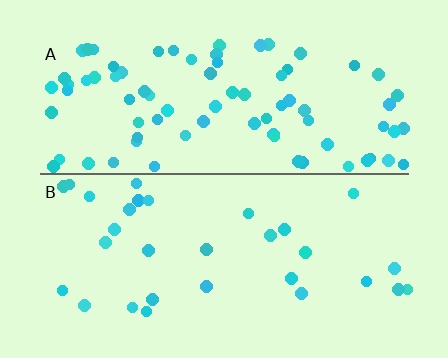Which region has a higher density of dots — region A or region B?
A (the top).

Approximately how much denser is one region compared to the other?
Approximately 2.6× — region A over region B.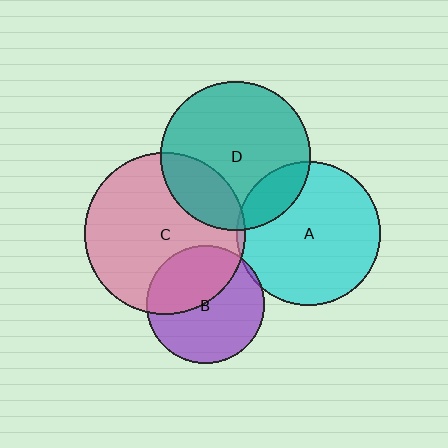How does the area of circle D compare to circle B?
Approximately 1.6 times.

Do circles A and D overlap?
Yes.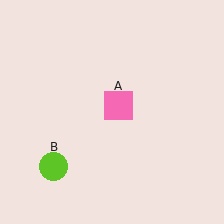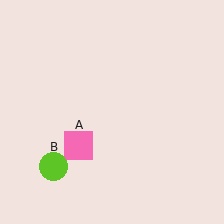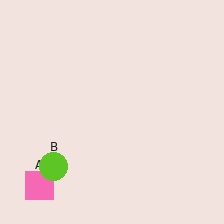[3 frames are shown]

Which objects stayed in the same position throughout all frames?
Lime circle (object B) remained stationary.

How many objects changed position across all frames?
1 object changed position: pink square (object A).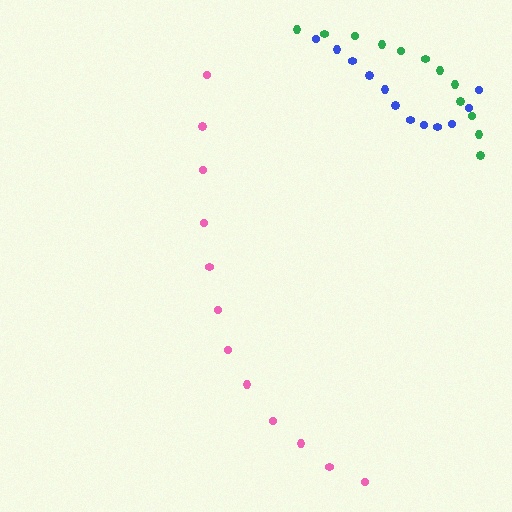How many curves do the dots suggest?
There are 3 distinct paths.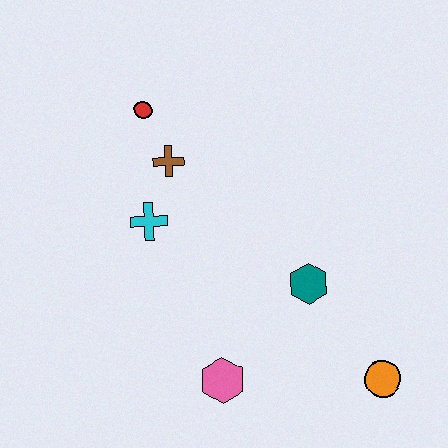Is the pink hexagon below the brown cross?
Yes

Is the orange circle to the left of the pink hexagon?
No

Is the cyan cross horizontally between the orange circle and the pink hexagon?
No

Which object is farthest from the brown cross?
The orange circle is farthest from the brown cross.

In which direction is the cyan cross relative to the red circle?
The cyan cross is below the red circle.